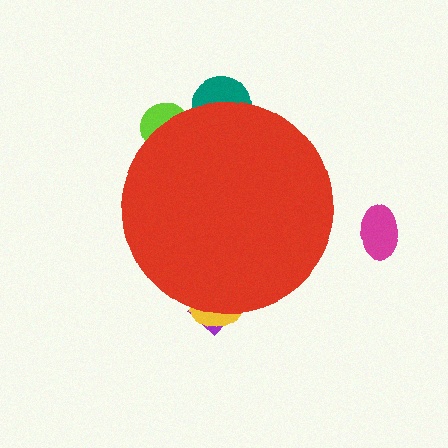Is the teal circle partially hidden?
Yes, the teal circle is partially hidden behind the red circle.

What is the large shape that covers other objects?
A red circle.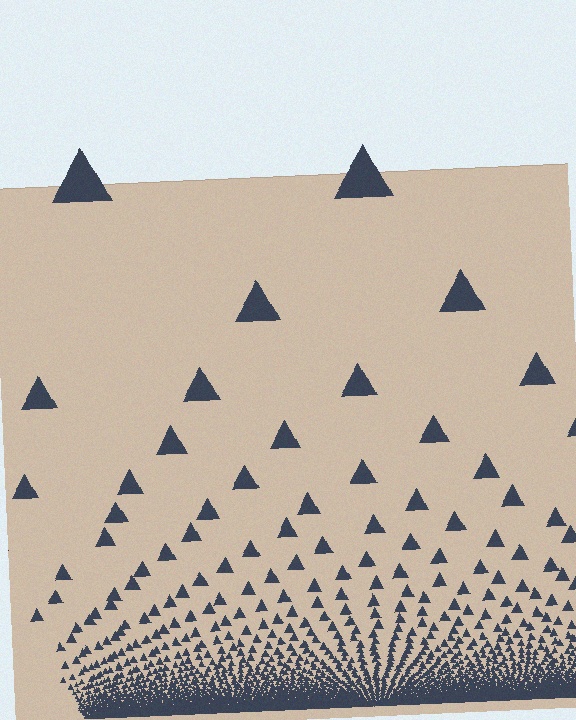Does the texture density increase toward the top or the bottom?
Density increases toward the bottom.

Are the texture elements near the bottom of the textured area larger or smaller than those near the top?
Smaller. The gradient is inverted — elements near the bottom are smaller and denser.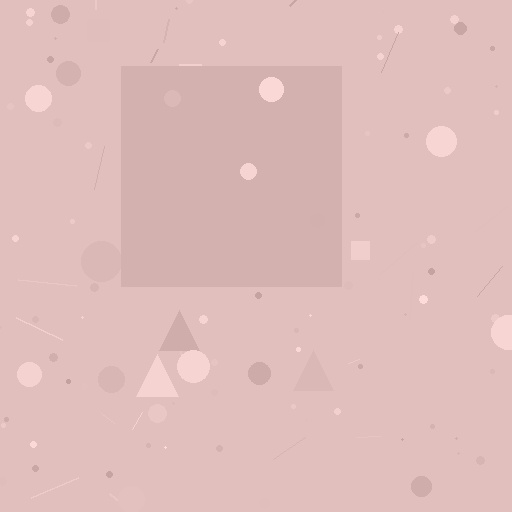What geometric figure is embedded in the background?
A square is embedded in the background.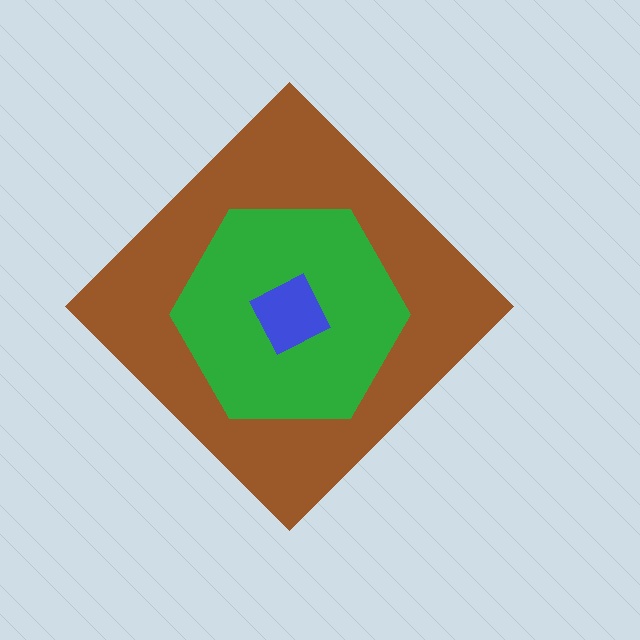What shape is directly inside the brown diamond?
The green hexagon.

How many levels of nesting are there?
3.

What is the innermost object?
The blue square.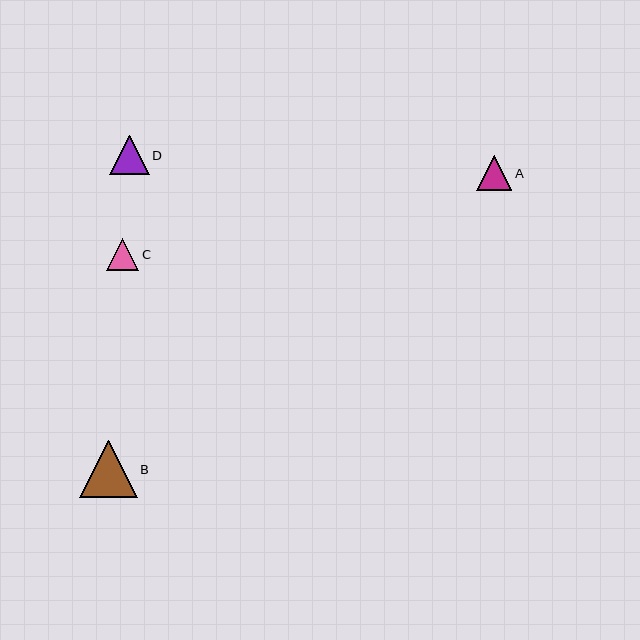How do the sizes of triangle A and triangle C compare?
Triangle A and triangle C are approximately the same size.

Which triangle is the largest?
Triangle B is the largest with a size of approximately 57 pixels.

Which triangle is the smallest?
Triangle C is the smallest with a size of approximately 32 pixels.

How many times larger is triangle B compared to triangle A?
Triangle B is approximately 1.6 times the size of triangle A.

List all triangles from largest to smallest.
From largest to smallest: B, D, A, C.